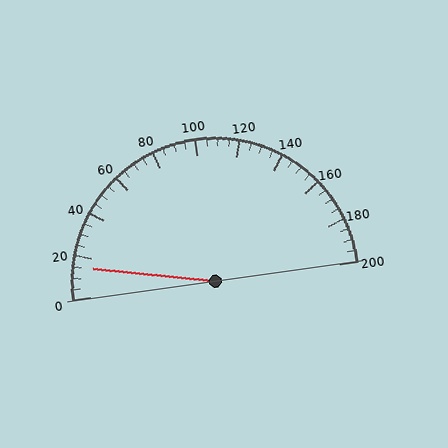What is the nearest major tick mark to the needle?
The nearest major tick mark is 20.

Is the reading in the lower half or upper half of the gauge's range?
The reading is in the lower half of the range (0 to 200).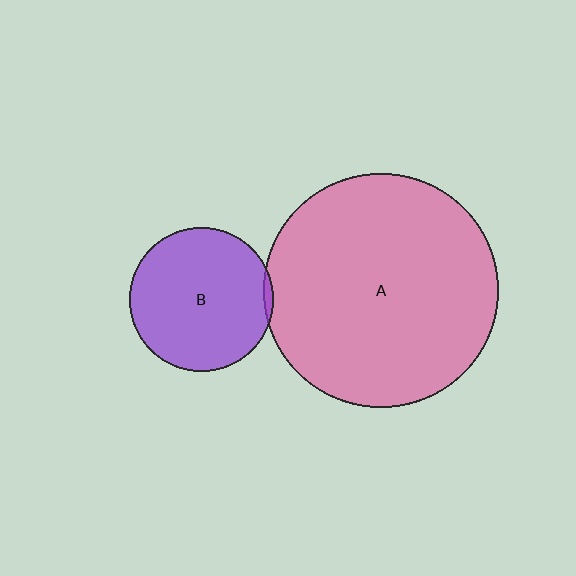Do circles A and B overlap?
Yes.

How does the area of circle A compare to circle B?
Approximately 2.7 times.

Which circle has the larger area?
Circle A (pink).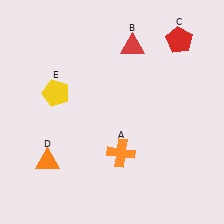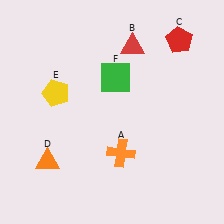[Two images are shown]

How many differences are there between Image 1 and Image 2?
There is 1 difference between the two images.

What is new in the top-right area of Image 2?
A green square (F) was added in the top-right area of Image 2.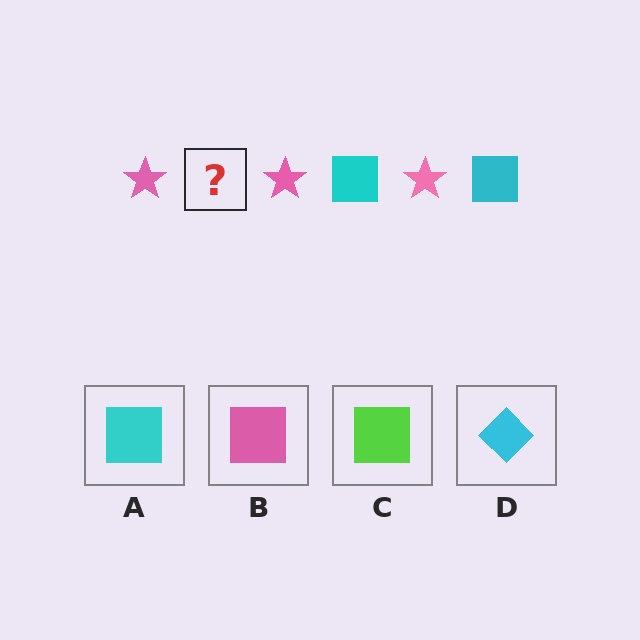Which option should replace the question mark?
Option A.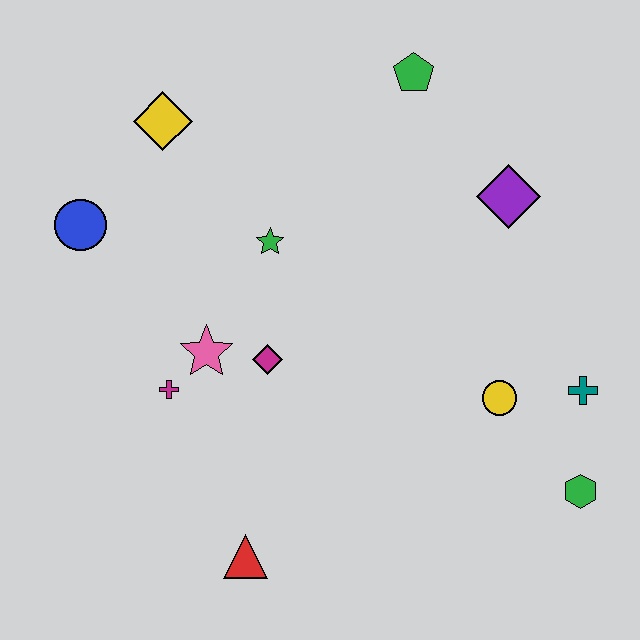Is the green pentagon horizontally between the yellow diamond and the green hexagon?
Yes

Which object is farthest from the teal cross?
The blue circle is farthest from the teal cross.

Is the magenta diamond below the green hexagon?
No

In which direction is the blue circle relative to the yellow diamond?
The blue circle is below the yellow diamond.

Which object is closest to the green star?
The magenta diamond is closest to the green star.